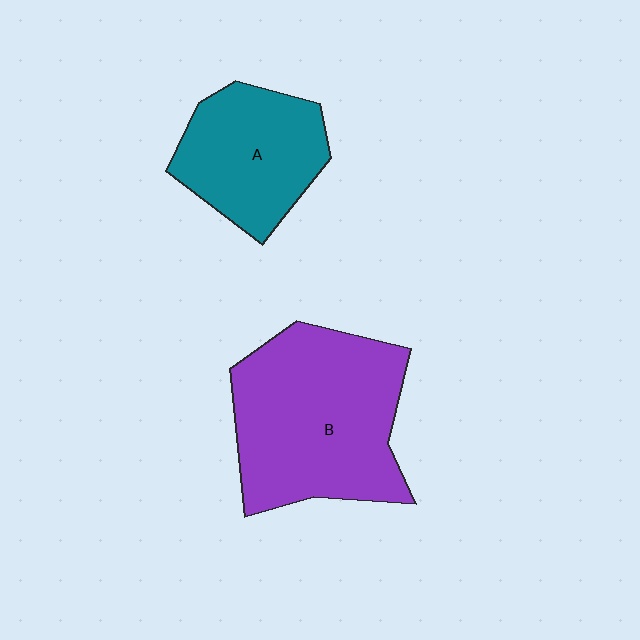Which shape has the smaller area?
Shape A (teal).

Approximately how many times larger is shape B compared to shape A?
Approximately 1.6 times.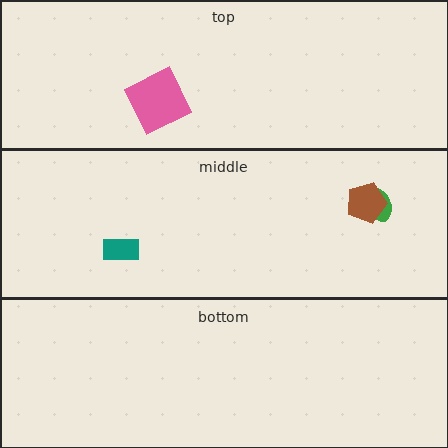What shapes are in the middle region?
The green ellipse, the brown pentagon, the teal rectangle.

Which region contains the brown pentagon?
The middle region.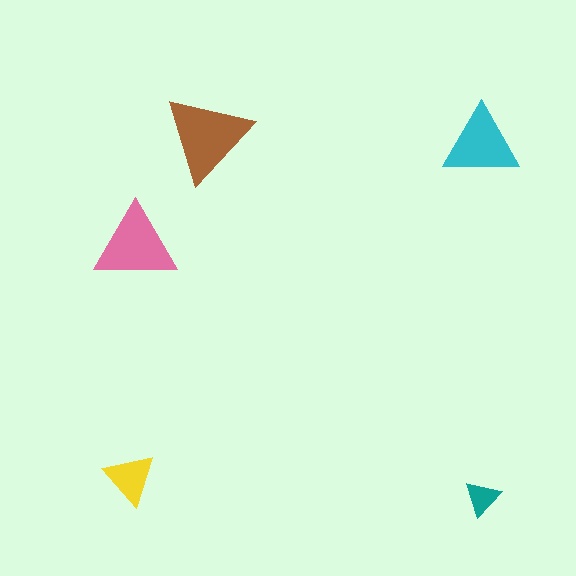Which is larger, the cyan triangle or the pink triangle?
The pink one.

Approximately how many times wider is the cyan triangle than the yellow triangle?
About 1.5 times wider.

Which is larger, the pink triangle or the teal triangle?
The pink one.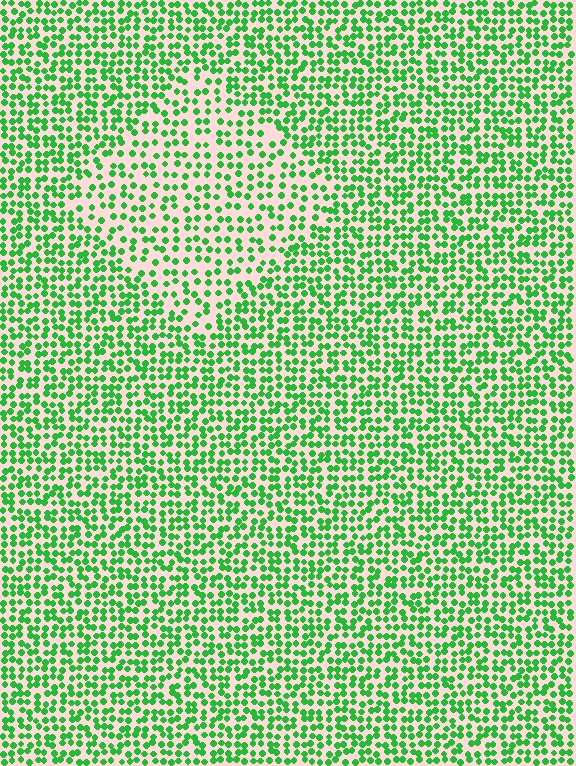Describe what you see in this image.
The image contains small green elements arranged at two different densities. A diamond-shaped region is visible where the elements are less densely packed than the surrounding area.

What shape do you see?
I see a diamond.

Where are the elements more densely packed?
The elements are more densely packed outside the diamond boundary.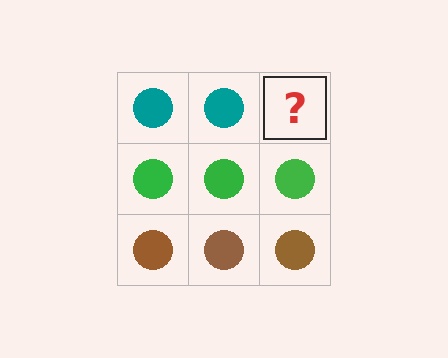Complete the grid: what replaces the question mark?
The question mark should be replaced with a teal circle.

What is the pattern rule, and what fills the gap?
The rule is that each row has a consistent color. The gap should be filled with a teal circle.